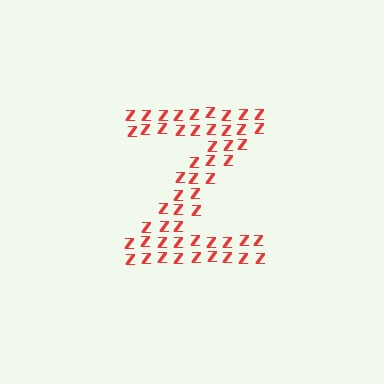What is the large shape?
The large shape is the letter Z.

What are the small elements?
The small elements are letter Z's.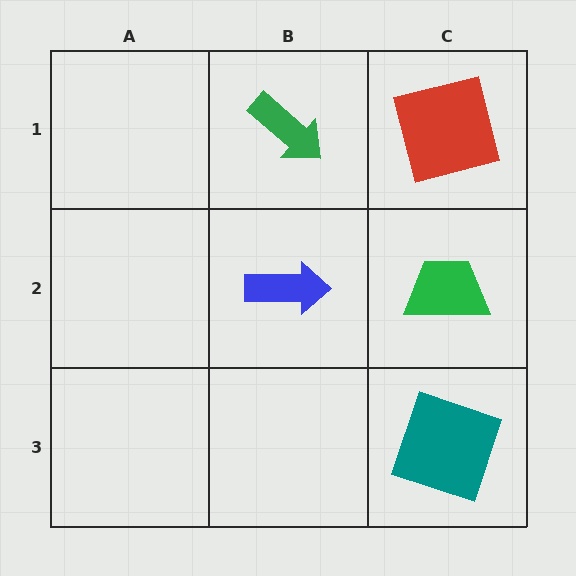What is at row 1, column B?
A green arrow.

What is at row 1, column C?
A red square.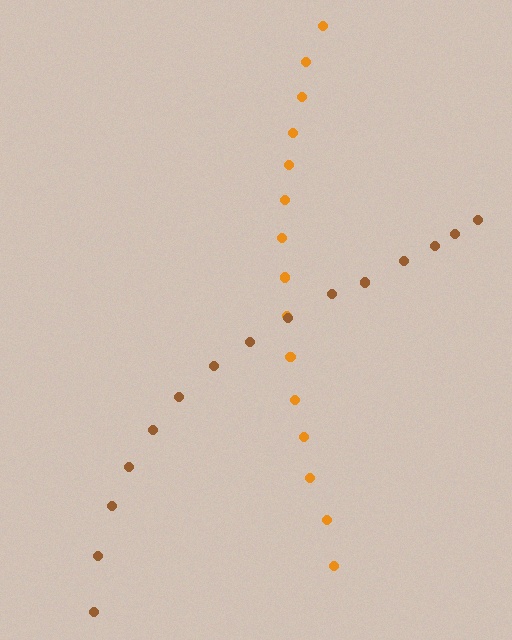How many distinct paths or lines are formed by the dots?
There are 2 distinct paths.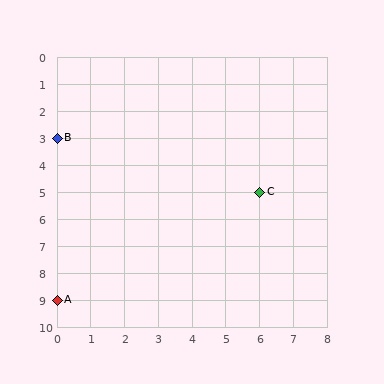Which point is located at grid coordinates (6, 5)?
Point C is at (6, 5).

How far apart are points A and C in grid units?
Points A and C are 6 columns and 4 rows apart (about 7.2 grid units diagonally).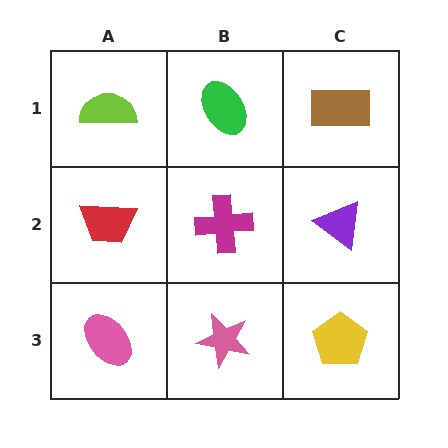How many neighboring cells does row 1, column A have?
2.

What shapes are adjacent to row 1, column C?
A purple triangle (row 2, column C), a green ellipse (row 1, column B).